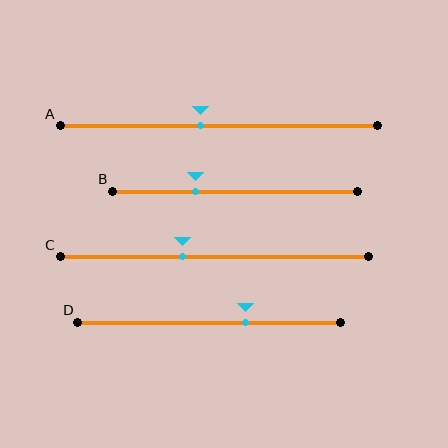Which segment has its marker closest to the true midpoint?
Segment A has its marker closest to the true midpoint.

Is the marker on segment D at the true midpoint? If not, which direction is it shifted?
No, the marker on segment D is shifted to the right by about 14% of the segment length.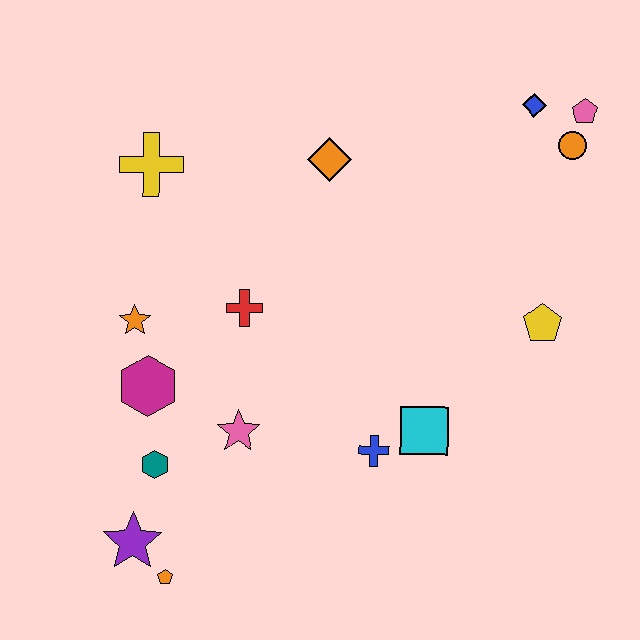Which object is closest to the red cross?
The orange star is closest to the red cross.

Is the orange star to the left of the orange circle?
Yes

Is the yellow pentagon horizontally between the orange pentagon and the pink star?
No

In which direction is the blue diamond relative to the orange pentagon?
The blue diamond is above the orange pentagon.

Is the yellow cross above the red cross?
Yes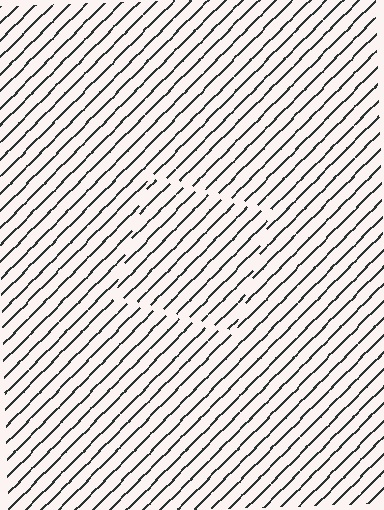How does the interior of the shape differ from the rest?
The interior of the shape contains the same grating, shifted by half a period — the contour is defined by the phase discontinuity where line-ends from the inner and outer gratings abut.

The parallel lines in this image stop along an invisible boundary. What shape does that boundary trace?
An illusory square. The interior of the shape contains the same grating, shifted by half a period — the contour is defined by the phase discontinuity where line-ends from the inner and outer gratings abut.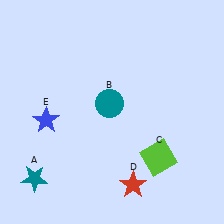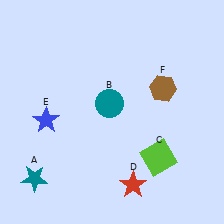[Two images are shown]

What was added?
A brown hexagon (F) was added in Image 2.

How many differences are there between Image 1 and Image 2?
There is 1 difference between the two images.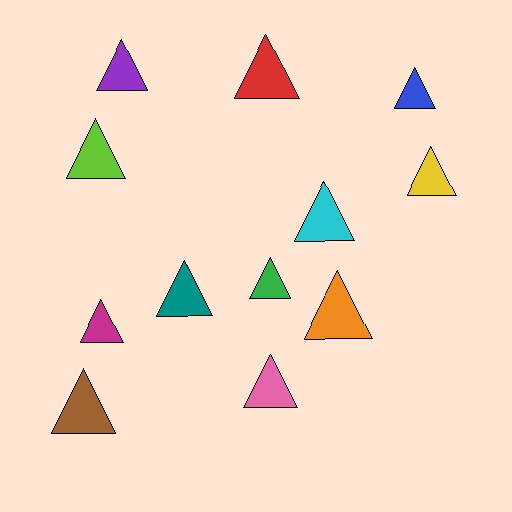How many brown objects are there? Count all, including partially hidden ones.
There is 1 brown object.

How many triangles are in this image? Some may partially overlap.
There are 12 triangles.